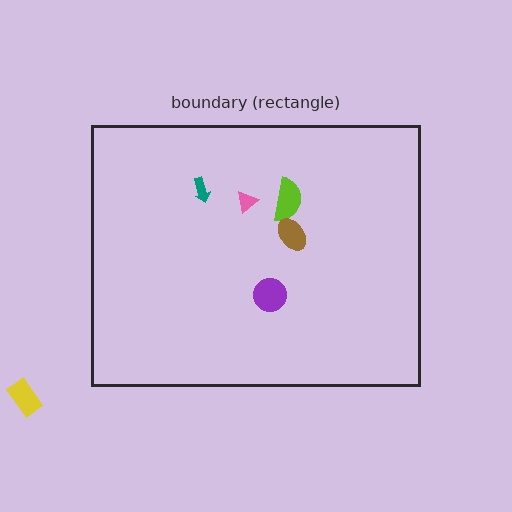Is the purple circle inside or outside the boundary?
Inside.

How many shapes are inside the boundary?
5 inside, 1 outside.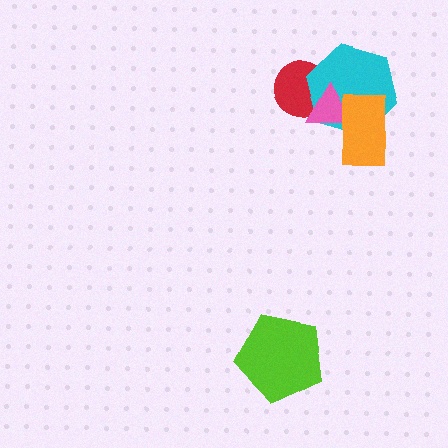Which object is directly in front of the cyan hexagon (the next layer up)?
The pink triangle is directly in front of the cyan hexagon.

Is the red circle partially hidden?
Yes, it is partially covered by another shape.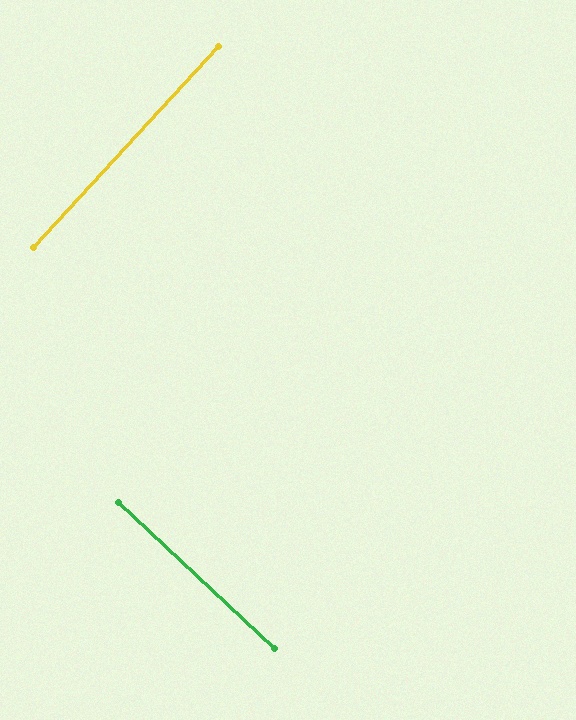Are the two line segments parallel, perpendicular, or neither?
Perpendicular — they meet at approximately 90°.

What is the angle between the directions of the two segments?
Approximately 90 degrees.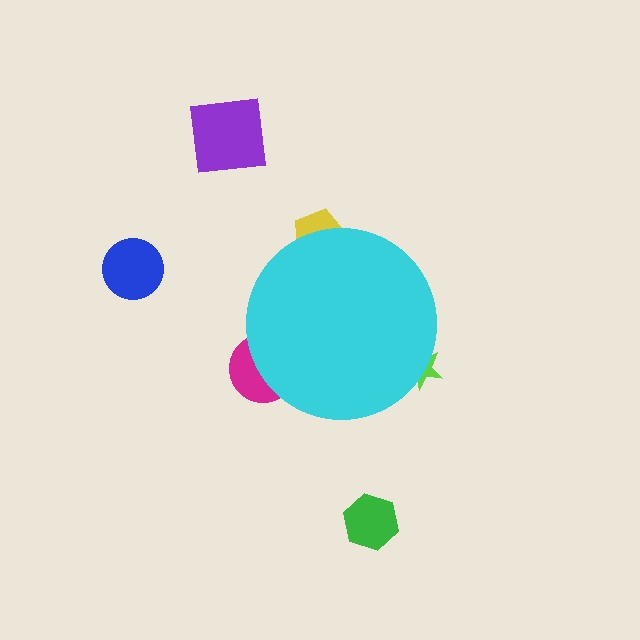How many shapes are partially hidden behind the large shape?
3 shapes are partially hidden.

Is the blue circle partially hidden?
No, the blue circle is fully visible.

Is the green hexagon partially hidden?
No, the green hexagon is fully visible.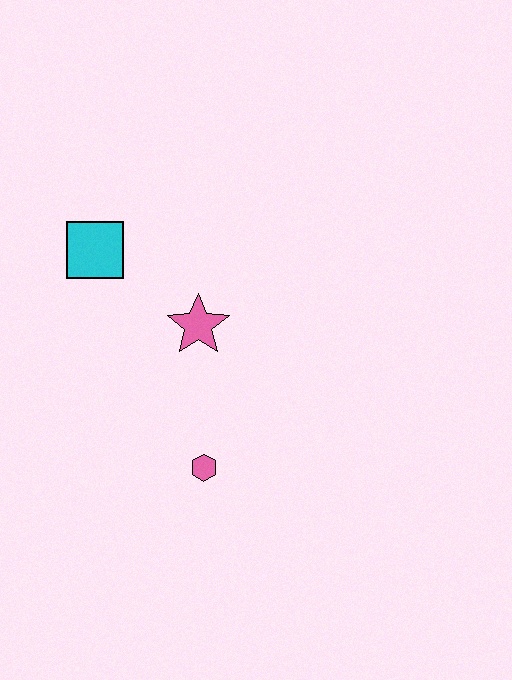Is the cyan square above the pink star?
Yes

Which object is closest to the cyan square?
The pink star is closest to the cyan square.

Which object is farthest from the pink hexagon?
The cyan square is farthest from the pink hexagon.